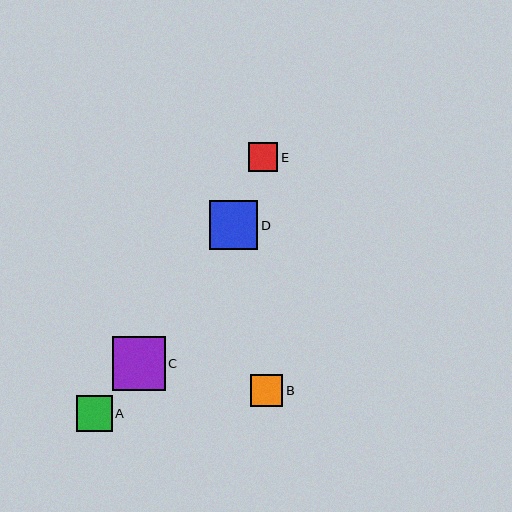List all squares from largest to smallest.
From largest to smallest: C, D, A, B, E.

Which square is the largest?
Square C is the largest with a size of approximately 53 pixels.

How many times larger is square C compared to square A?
Square C is approximately 1.5 times the size of square A.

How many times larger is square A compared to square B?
Square A is approximately 1.1 times the size of square B.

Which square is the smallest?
Square E is the smallest with a size of approximately 29 pixels.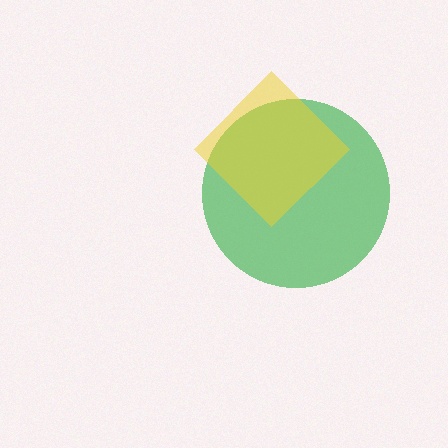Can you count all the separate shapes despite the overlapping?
Yes, there are 2 separate shapes.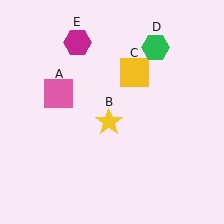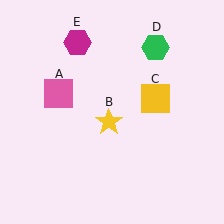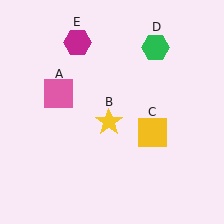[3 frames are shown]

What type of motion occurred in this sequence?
The yellow square (object C) rotated clockwise around the center of the scene.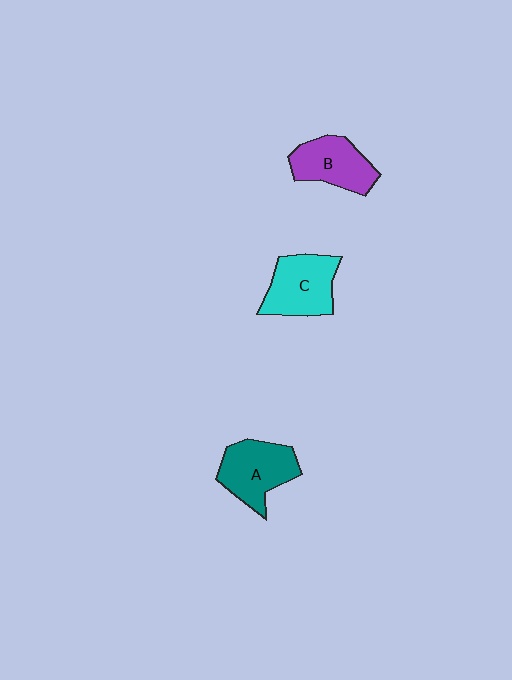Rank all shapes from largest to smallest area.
From largest to smallest: A (teal), C (cyan), B (purple).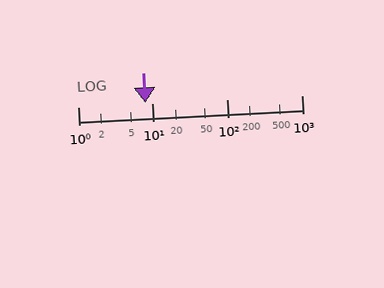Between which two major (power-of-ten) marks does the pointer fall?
The pointer is between 1 and 10.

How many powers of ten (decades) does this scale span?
The scale spans 3 decades, from 1 to 1000.